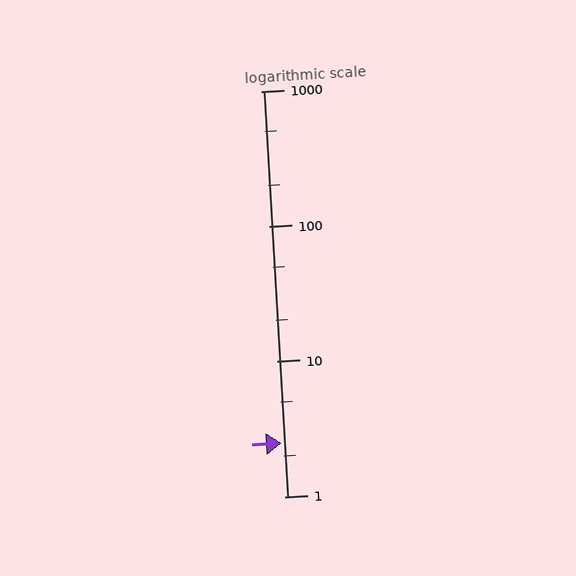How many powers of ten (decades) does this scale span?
The scale spans 3 decades, from 1 to 1000.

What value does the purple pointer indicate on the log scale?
The pointer indicates approximately 2.5.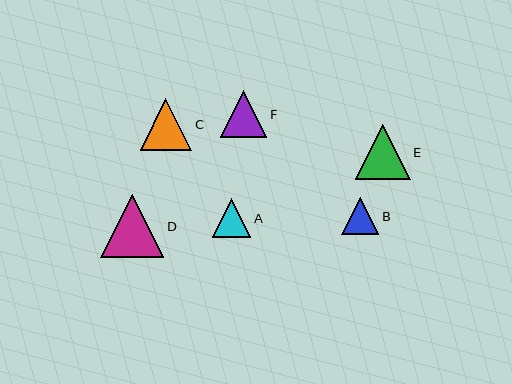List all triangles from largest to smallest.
From largest to smallest: D, E, C, F, A, B.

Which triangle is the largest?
Triangle D is the largest with a size of approximately 63 pixels.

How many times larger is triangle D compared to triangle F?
Triangle D is approximately 1.4 times the size of triangle F.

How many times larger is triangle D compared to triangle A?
Triangle D is approximately 1.6 times the size of triangle A.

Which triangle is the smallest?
Triangle B is the smallest with a size of approximately 37 pixels.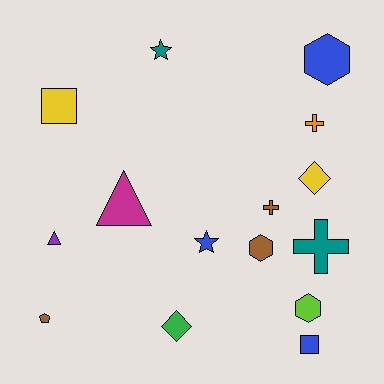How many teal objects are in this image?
There are 2 teal objects.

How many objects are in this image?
There are 15 objects.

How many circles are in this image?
There are no circles.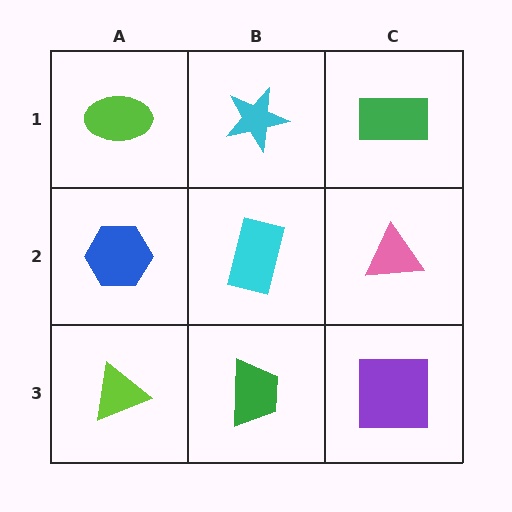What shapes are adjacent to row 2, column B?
A cyan star (row 1, column B), a green trapezoid (row 3, column B), a blue hexagon (row 2, column A), a pink triangle (row 2, column C).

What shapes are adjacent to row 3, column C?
A pink triangle (row 2, column C), a green trapezoid (row 3, column B).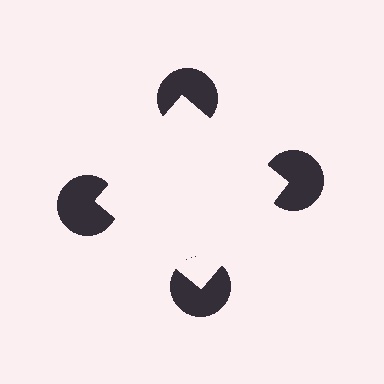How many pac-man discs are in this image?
There are 4 — one at each vertex of the illusory square.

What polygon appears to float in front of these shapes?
An illusory square — its edges are inferred from the aligned wedge cuts in the pac-man discs, not physically drawn.